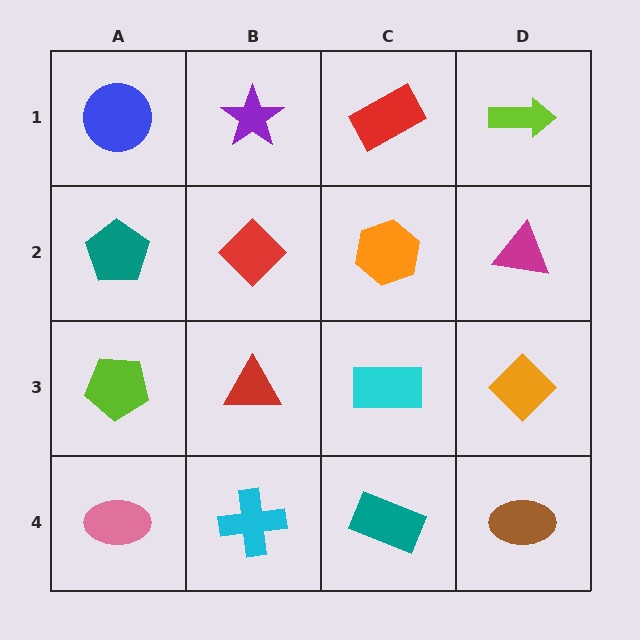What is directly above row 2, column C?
A red rectangle.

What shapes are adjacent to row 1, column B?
A red diamond (row 2, column B), a blue circle (row 1, column A), a red rectangle (row 1, column C).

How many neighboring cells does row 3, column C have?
4.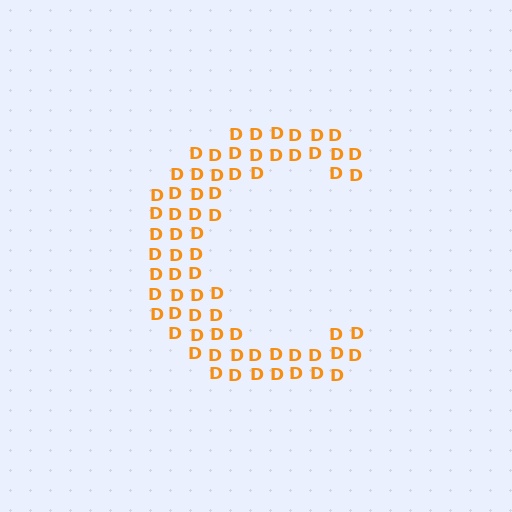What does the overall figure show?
The overall figure shows the letter C.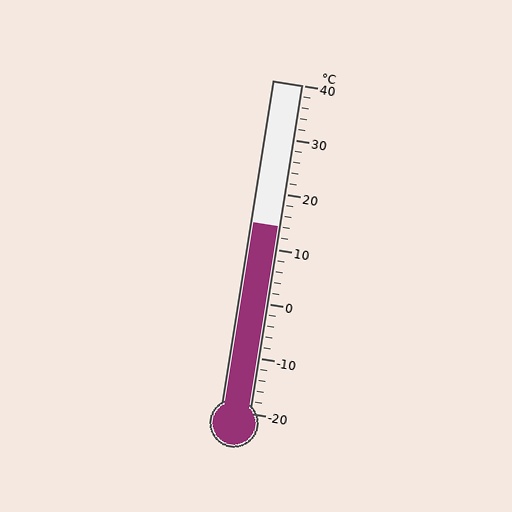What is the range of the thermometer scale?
The thermometer scale ranges from -20°C to 40°C.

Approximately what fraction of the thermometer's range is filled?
The thermometer is filled to approximately 55% of its range.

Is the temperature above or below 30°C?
The temperature is below 30°C.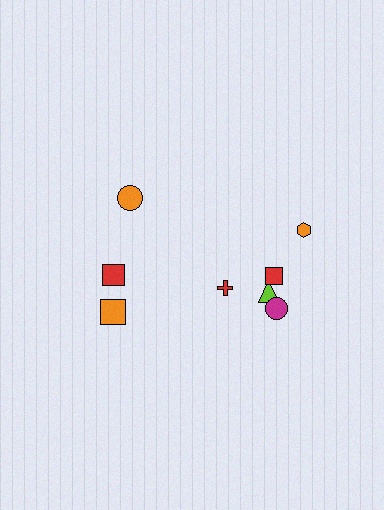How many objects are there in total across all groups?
There are 8 objects.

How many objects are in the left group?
There are 3 objects.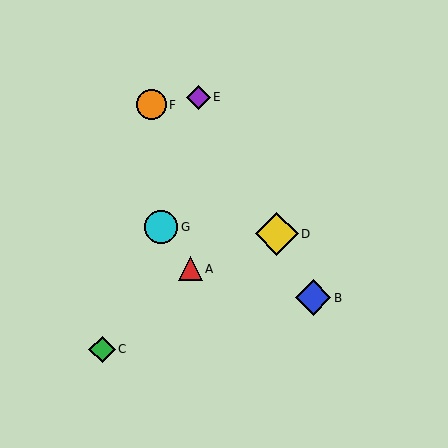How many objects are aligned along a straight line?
3 objects (B, D, E) are aligned along a straight line.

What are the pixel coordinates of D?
Object D is at (277, 234).